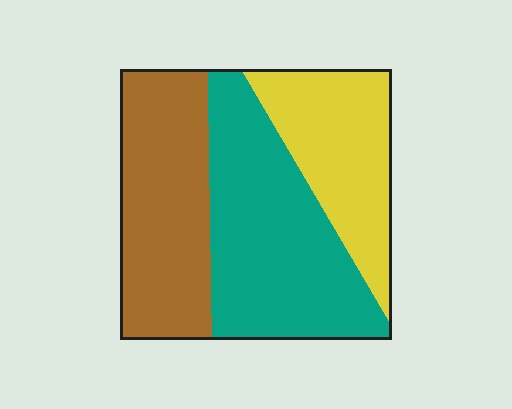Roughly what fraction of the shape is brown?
Brown covers around 35% of the shape.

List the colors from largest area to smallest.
From largest to smallest: teal, brown, yellow.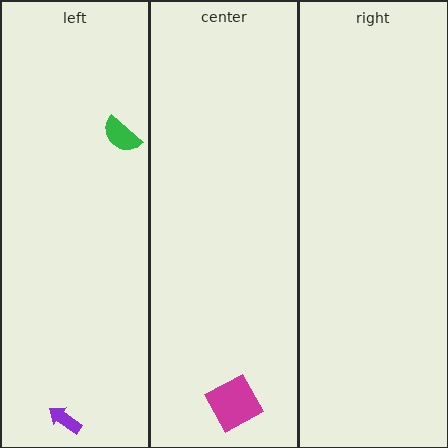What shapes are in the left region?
The green semicircle, the purple arrow.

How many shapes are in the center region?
1.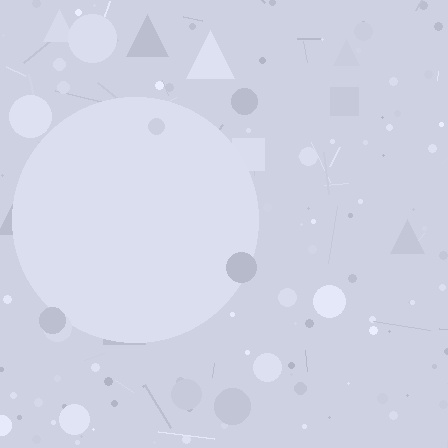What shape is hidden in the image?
A circle is hidden in the image.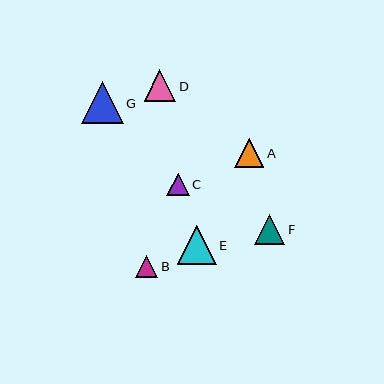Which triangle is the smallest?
Triangle B is the smallest with a size of approximately 22 pixels.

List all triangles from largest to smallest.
From largest to smallest: G, E, D, F, A, C, B.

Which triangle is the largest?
Triangle G is the largest with a size of approximately 42 pixels.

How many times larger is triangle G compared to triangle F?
Triangle G is approximately 1.4 times the size of triangle F.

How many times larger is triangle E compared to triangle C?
Triangle E is approximately 1.8 times the size of triangle C.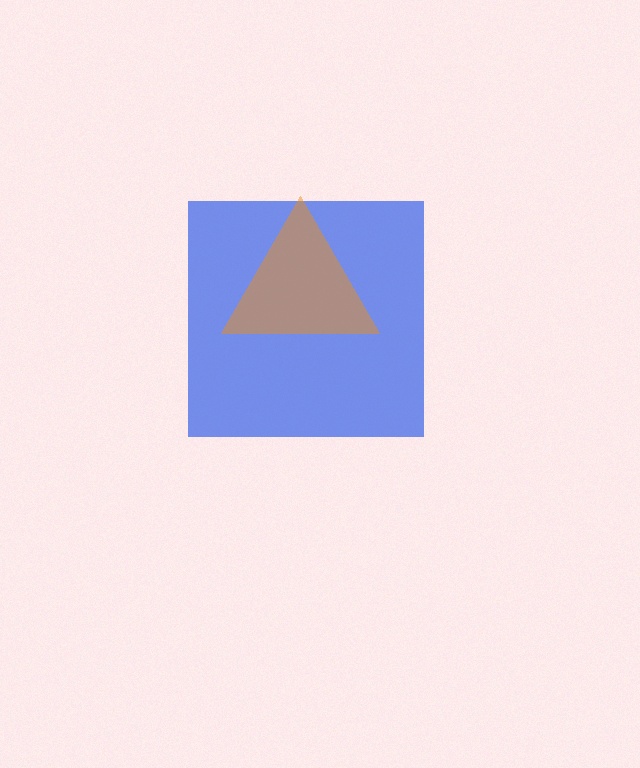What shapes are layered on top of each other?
The layered shapes are: a blue square, an orange triangle.